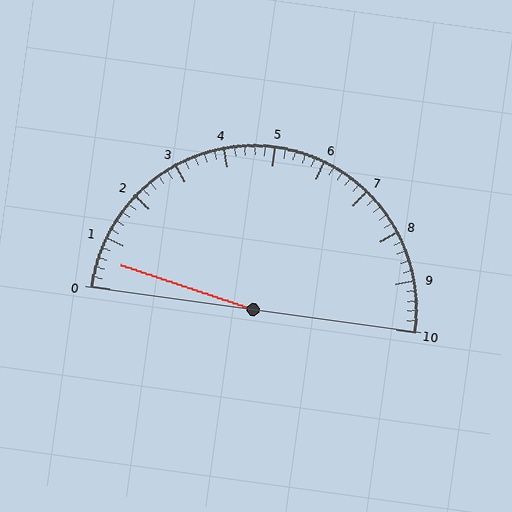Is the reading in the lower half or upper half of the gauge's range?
The reading is in the lower half of the range (0 to 10).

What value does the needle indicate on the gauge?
The needle indicates approximately 0.6.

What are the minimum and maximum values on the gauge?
The gauge ranges from 0 to 10.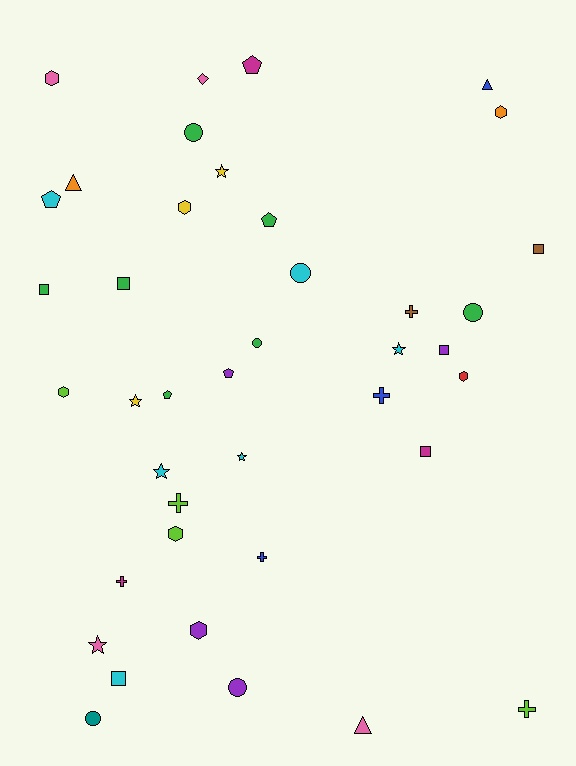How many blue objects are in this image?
There are 3 blue objects.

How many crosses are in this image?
There are 6 crosses.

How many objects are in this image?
There are 40 objects.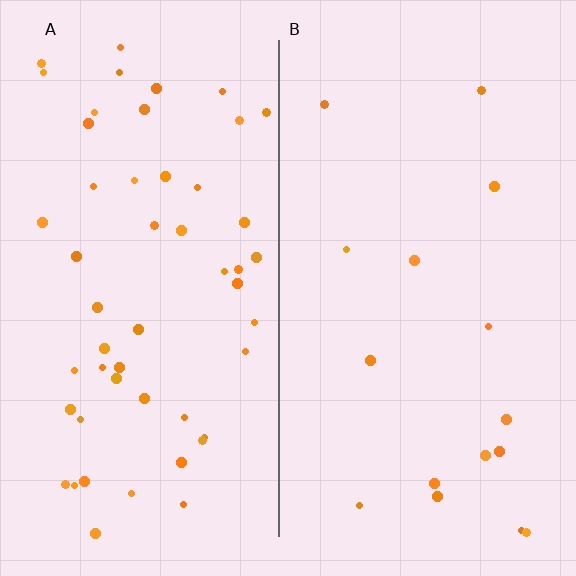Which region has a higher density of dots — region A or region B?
A (the left).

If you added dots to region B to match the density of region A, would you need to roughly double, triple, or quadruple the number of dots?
Approximately triple.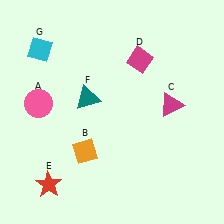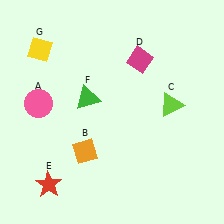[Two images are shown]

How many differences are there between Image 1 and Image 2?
There are 3 differences between the two images.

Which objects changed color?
C changed from magenta to lime. F changed from teal to green. G changed from cyan to yellow.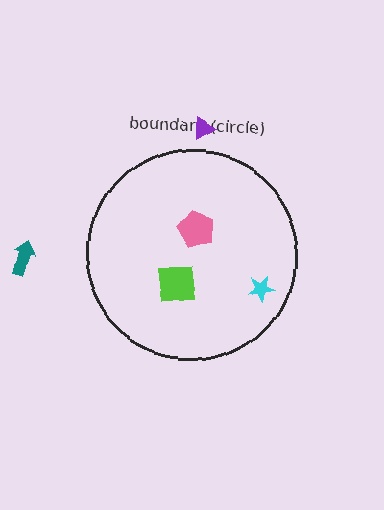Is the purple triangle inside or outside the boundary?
Outside.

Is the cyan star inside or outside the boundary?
Inside.